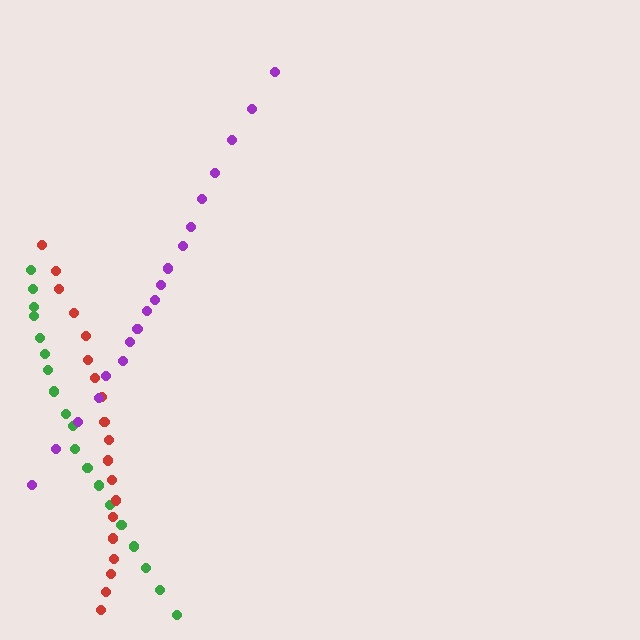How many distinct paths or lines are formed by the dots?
There are 3 distinct paths.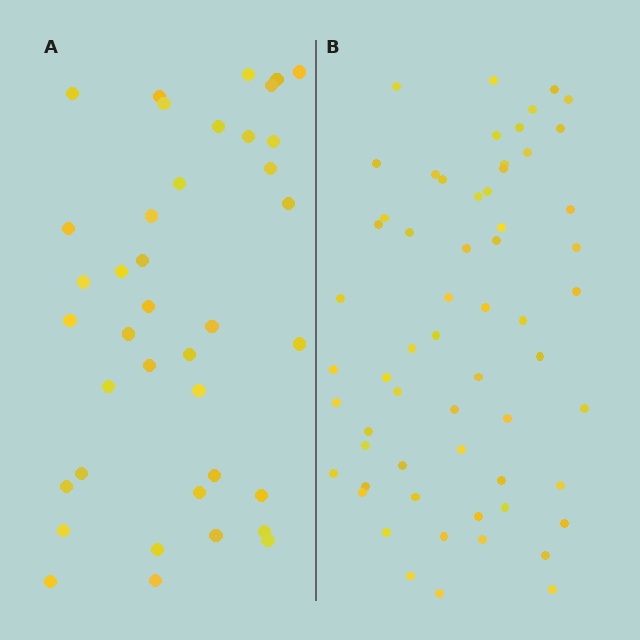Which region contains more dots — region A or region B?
Region B (the right region) has more dots.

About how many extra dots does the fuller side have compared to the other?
Region B has approximately 20 more dots than region A.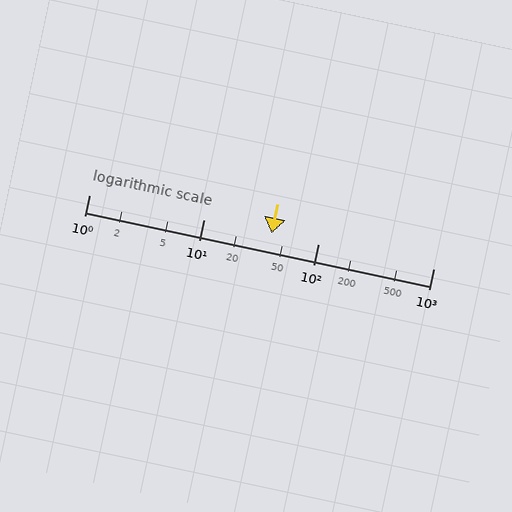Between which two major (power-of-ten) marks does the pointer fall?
The pointer is between 10 and 100.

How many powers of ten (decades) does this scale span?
The scale spans 3 decades, from 1 to 1000.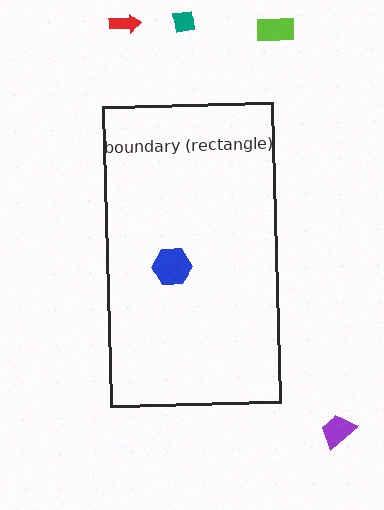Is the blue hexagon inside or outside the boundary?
Inside.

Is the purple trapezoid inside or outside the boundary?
Outside.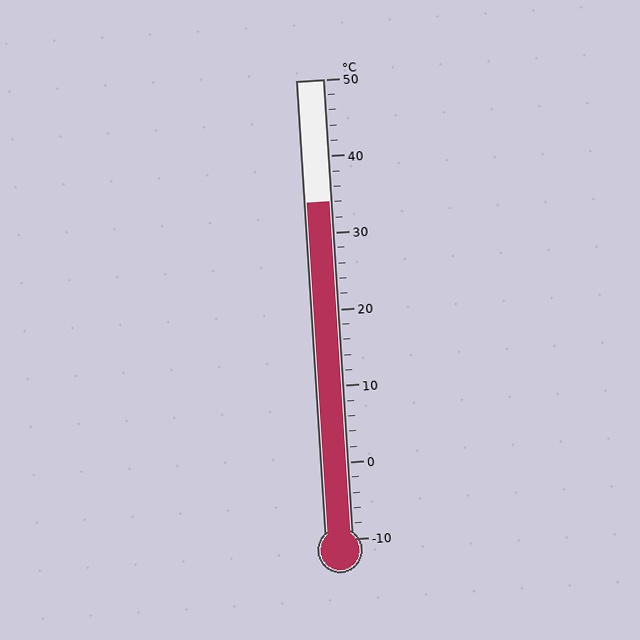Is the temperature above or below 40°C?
The temperature is below 40°C.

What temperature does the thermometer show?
The thermometer shows approximately 34°C.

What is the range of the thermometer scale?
The thermometer scale ranges from -10°C to 50°C.